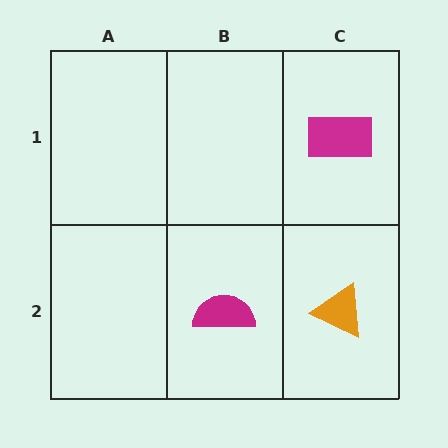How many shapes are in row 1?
1 shape.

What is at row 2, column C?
An orange triangle.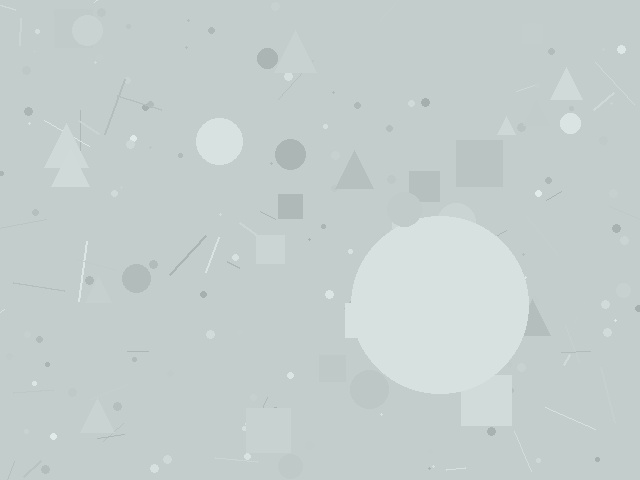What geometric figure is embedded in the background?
A circle is embedded in the background.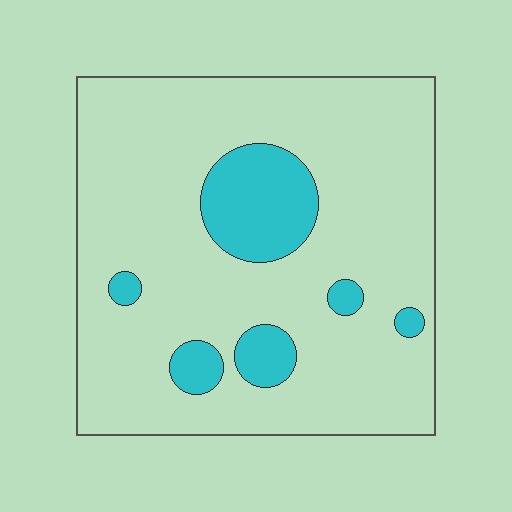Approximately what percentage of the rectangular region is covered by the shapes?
Approximately 15%.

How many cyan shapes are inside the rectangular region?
6.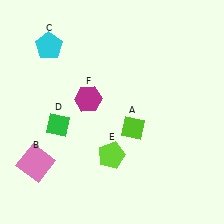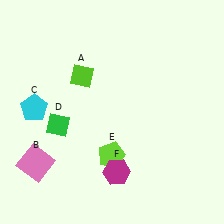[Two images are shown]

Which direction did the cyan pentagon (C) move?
The cyan pentagon (C) moved down.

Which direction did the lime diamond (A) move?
The lime diamond (A) moved up.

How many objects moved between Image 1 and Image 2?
3 objects moved between the two images.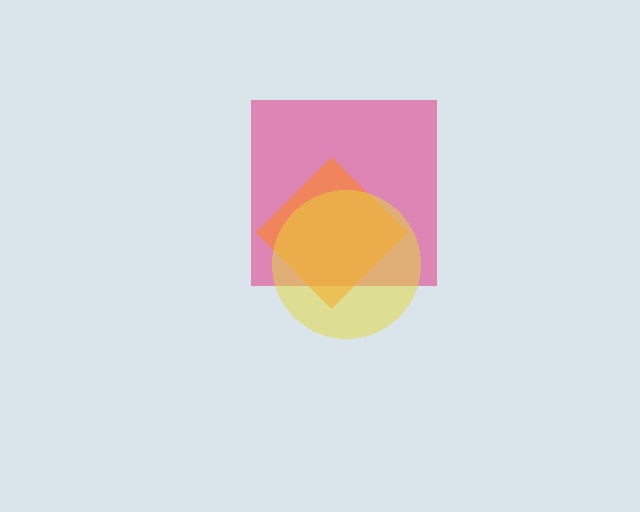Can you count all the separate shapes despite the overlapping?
Yes, there are 3 separate shapes.